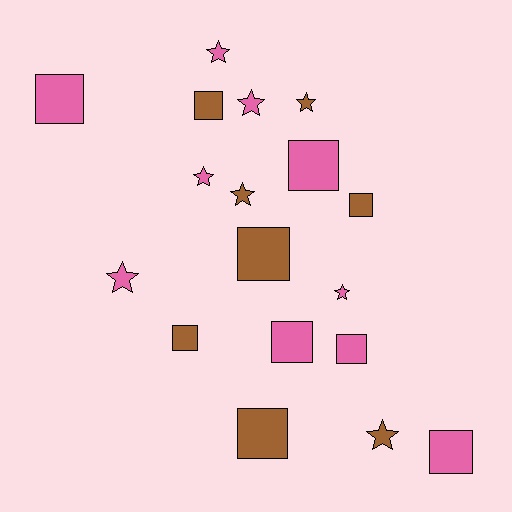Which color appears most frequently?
Pink, with 10 objects.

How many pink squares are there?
There are 5 pink squares.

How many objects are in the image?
There are 18 objects.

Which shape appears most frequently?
Square, with 10 objects.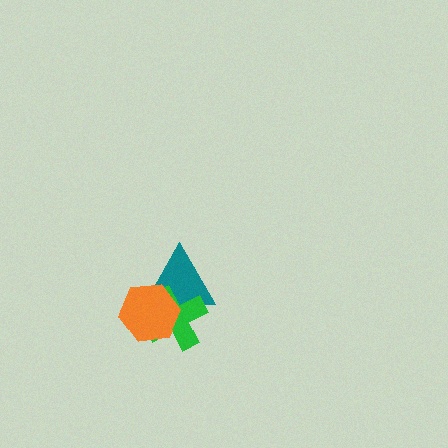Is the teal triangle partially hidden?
Yes, it is partially covered by another shape.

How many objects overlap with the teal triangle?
2 objects overlap with the teal triangle.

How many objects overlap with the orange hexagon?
2 objects overlap with the orange hexagon.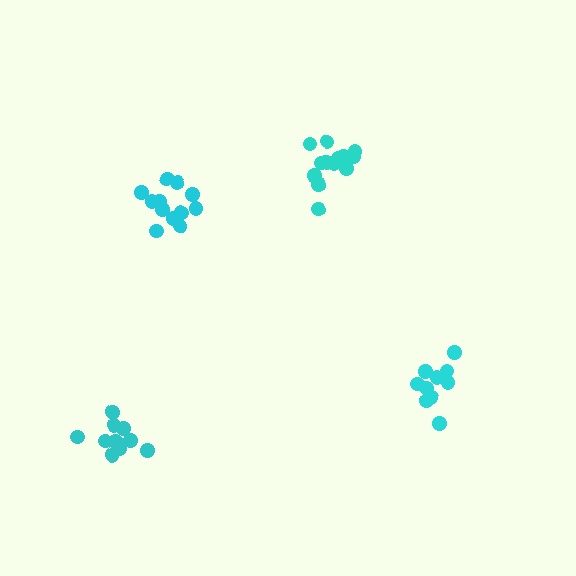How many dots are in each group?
Group 1: 11 dots, Group 2: 10 dots, Group 3: 13 dots, Group 4: 12 dots (46 total).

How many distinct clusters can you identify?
There are 4 distinct clusters.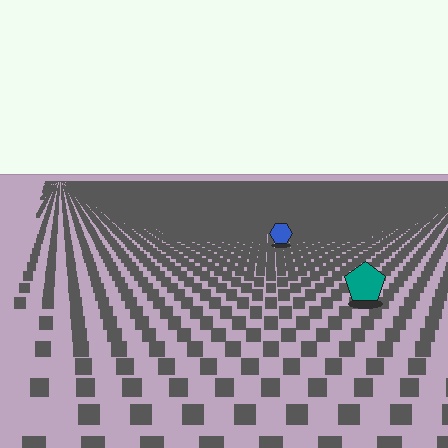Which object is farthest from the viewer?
The blue hexagon is farthest from the viewer. It appears smaller and the ground texture around it is denser.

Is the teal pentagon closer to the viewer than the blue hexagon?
Yes. The teal pentagon is closer — you can tell from the texture gradient: the ground texture is coarser near it.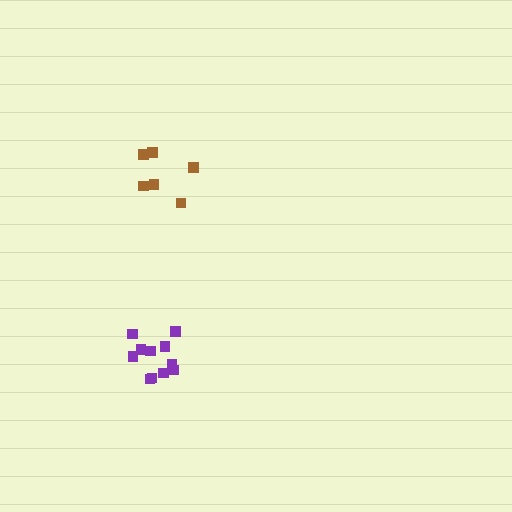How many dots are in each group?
Group 1: 11 dots, Group 2: 6 dots (17 total).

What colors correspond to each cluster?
The clusters are colored: purple, brown.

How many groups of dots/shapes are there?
There are 2 groups.